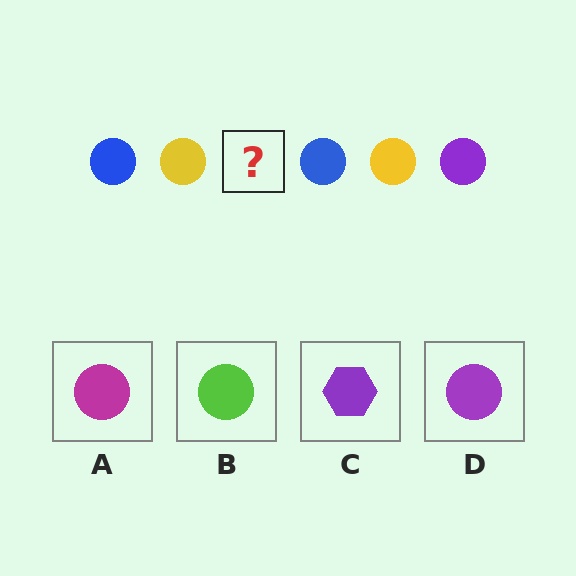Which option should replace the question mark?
Option D.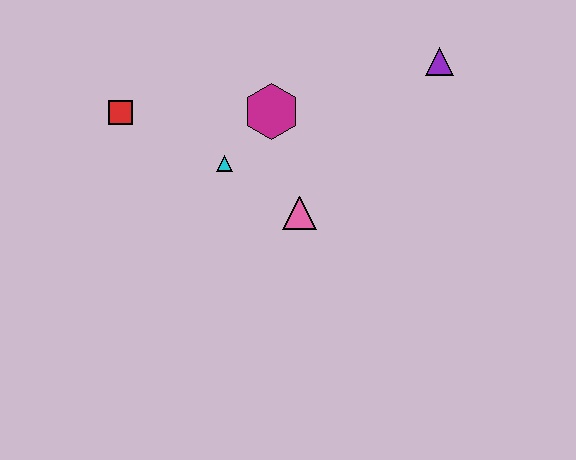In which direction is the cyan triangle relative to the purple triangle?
The cyan triangle is to the left of the purple triangle.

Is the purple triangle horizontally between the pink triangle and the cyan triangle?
No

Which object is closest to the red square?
The cyan triangle is closest to the red square.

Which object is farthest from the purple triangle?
The red square is farthest from the purple triangle.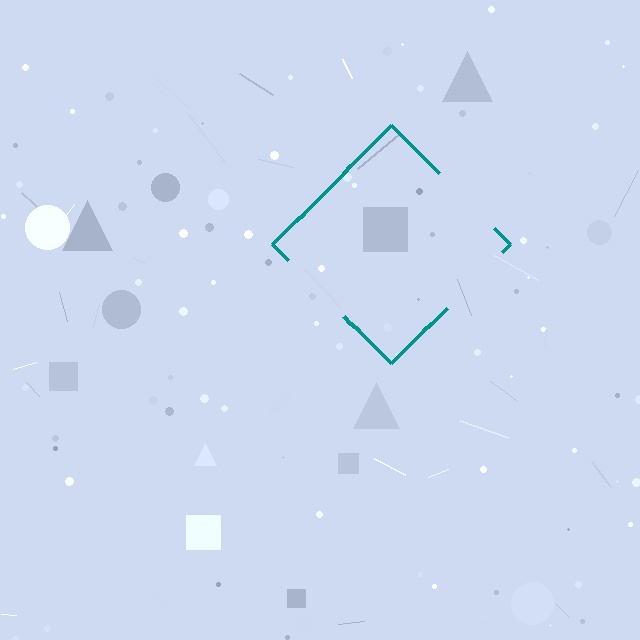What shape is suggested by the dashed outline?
The dashed outline suggests a diamond.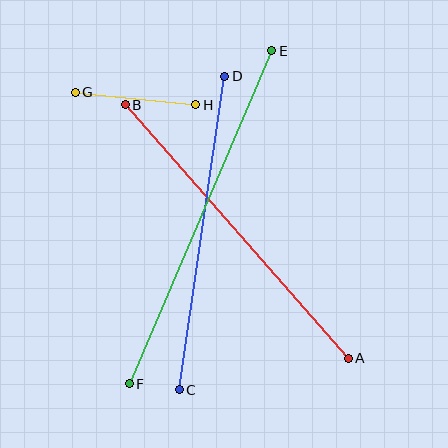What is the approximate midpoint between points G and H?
The midpoint is at approximately (135, 99) pixels.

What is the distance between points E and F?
The distance is approximately 362 pixels.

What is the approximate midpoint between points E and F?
The midpoint is at approximately (200, 217) pixels.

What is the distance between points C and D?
The distance is approximately 316 pixels.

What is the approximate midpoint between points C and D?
The midpoint is at approximately (202, 233) pixels.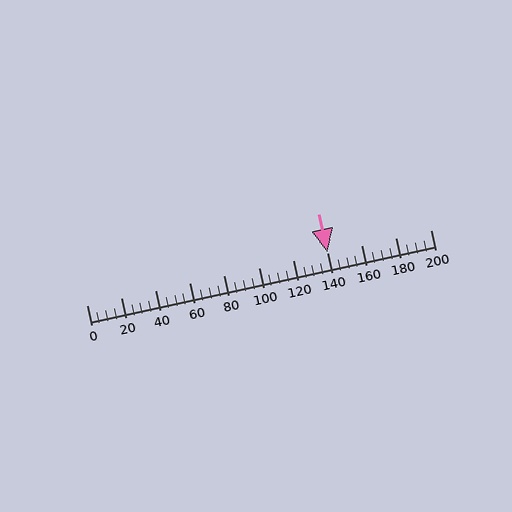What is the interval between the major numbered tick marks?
The major tick marks are spaced 20 units apart.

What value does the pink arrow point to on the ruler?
The pink arrow points to approximately 140.